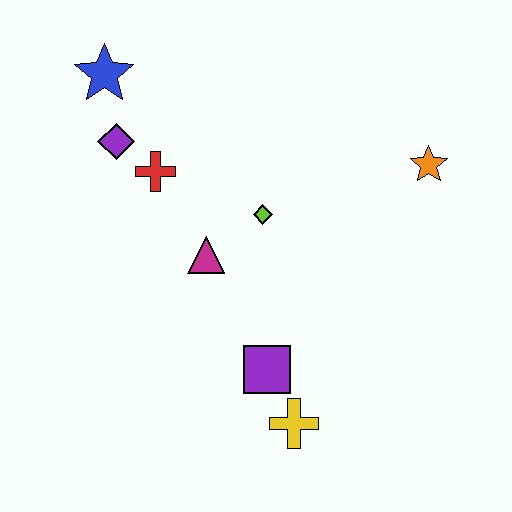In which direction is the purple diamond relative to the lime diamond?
The purple diamond is to the left of the lime diamond.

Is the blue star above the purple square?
Yes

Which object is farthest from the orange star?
The blue star is farthest from the orange star.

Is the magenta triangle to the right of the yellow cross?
No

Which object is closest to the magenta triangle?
The lime diamond is closest to the magenta triangle.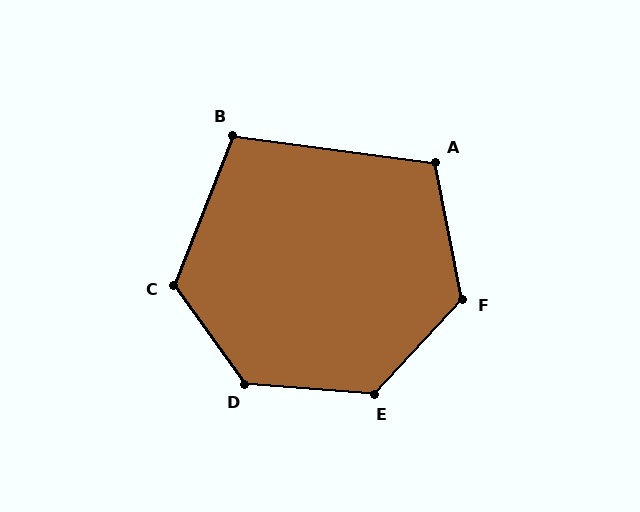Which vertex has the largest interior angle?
D, at approximately 130 degrees.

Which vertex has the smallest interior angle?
B, at approximately 104 degrees.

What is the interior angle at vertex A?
Approximately 108 degrees (obtuse).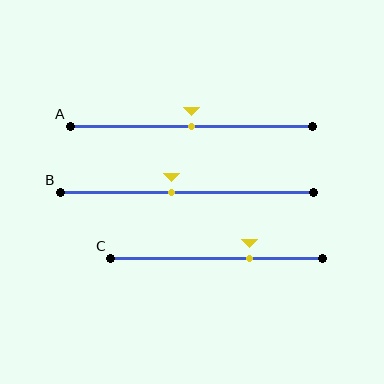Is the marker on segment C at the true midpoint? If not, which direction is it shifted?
No, the marker on segment C is shifted to the right by about 15% of the segment length.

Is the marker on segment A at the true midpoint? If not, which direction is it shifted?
Yes, the marker on segment A is at the true midpoint.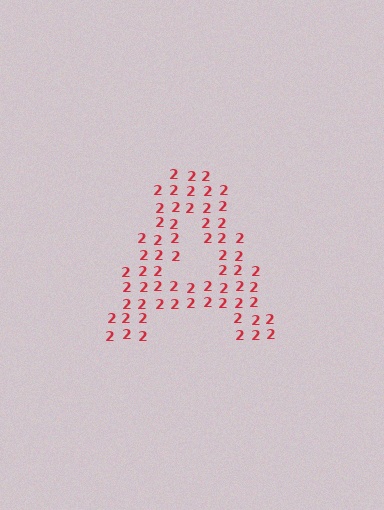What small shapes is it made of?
It is made of small digit 2's.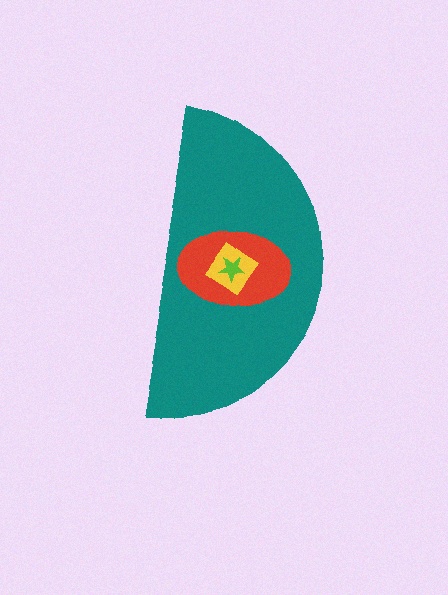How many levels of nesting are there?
4.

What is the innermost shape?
The lime star.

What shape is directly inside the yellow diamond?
The lime star.